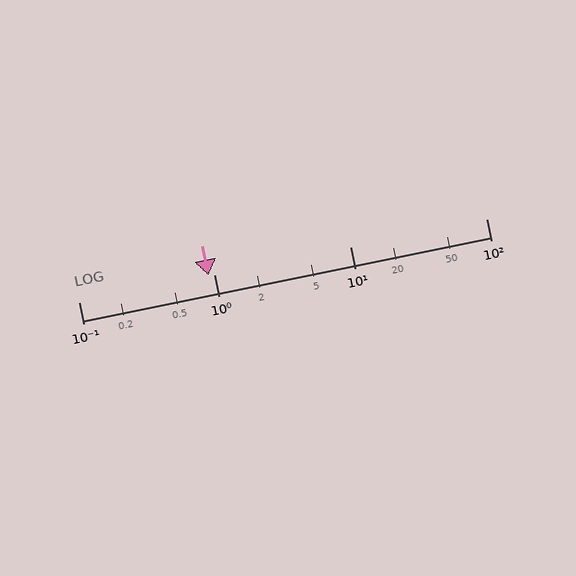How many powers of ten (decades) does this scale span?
The scale spans 3 decades, from 0.1 to 100.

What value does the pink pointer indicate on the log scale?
The pointer indicates approximately 0.9.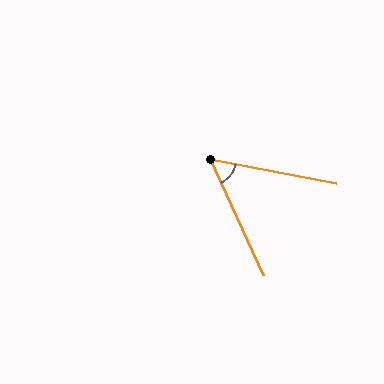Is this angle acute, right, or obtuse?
It is acute.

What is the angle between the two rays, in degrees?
Approximately 55 degrees.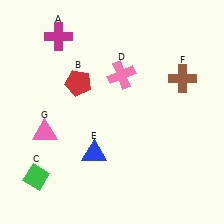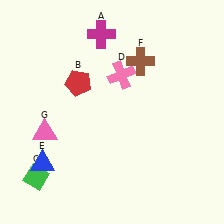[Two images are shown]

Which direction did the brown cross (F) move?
The brown cross (F) moved left.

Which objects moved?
The objects that moved are: the magenta cross (A), the blue triangle (E), the brown cross (F).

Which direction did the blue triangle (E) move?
The blue triangle (E) moved left.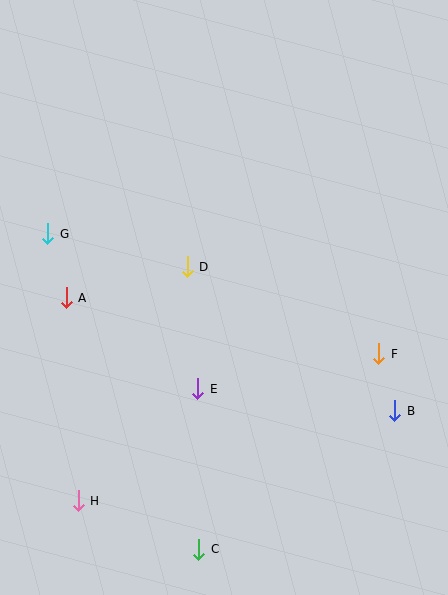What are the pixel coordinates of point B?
Point B is at (395, 411).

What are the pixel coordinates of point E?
Point E is at (198, 389).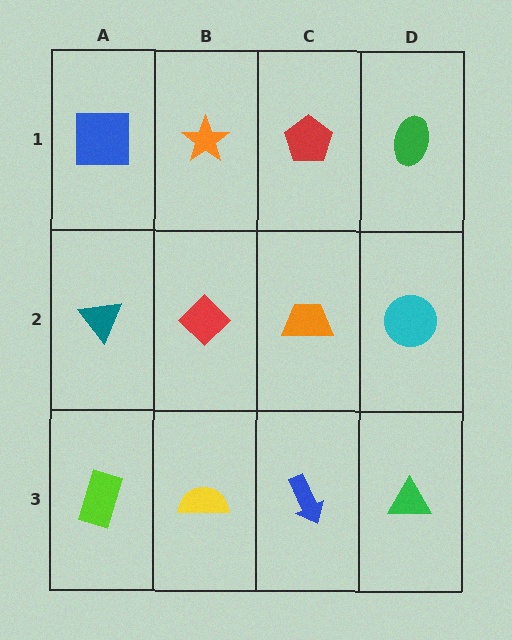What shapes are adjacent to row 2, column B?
An orange star (row 1, column B), a yellow semicircle (row 3, column B), a teal triangle (row 2, column A), an orange trapezoid (row 2, column C).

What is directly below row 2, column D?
A green triangle.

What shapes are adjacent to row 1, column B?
A red diamond (row 2, column B), a blue square (row 1, column A), a red pentagon (row 1, column C).